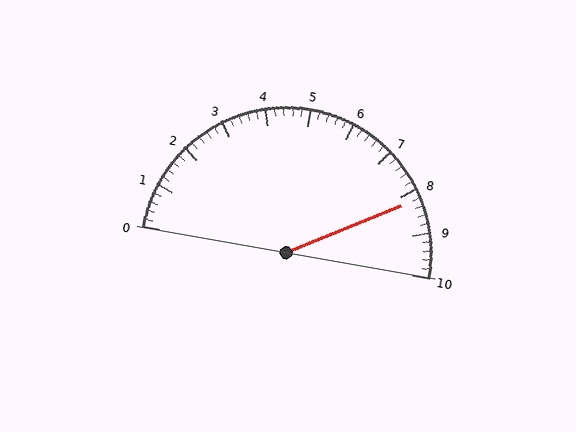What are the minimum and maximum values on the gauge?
The gauge ranges from 0 to 10.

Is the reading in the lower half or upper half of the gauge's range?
The reading is in the upper half of the range (0 to 10).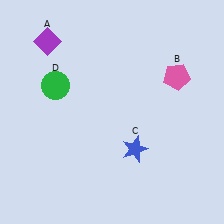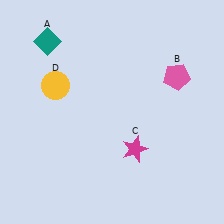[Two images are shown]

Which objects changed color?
A changed from purple to teal. C changed from blue to magenta. D changed from green to yellow.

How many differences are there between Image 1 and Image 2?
There are 3 differences between the two images.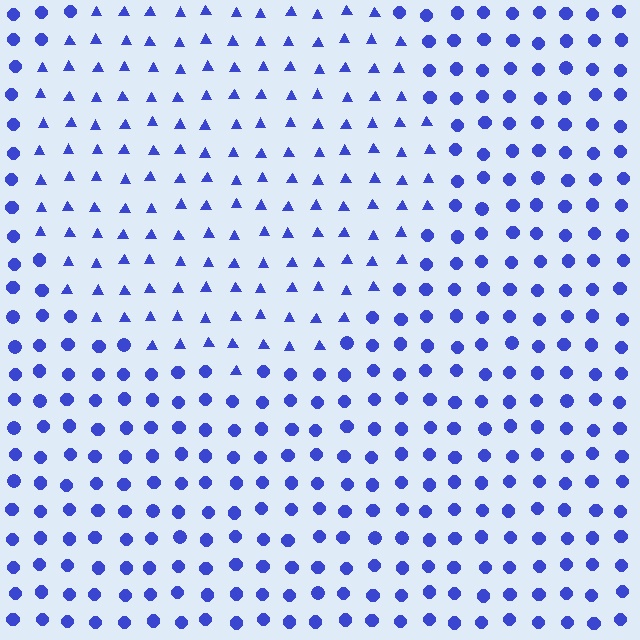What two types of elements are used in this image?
The image uses triangles inside the circle region and circles outside it.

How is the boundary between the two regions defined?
The boundary is defined by a change in element shape: triangles inside vs. circles outside. All elements share the same color and spacing.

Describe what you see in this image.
The image is filled with small blue elements arranged in a uniform grid. A circle-shaped region contains triangles, while the surrounding area contains circles. The boundary is defined purely by the change in element shape.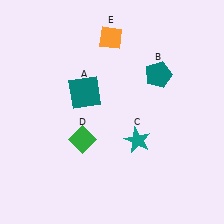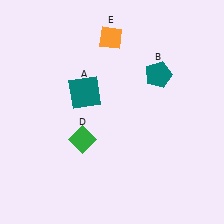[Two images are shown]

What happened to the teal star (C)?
The teal star (C) was removed in Image 2. It was in the bottom-right area of Image 1.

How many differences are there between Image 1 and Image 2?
There is 1 difference between the two images.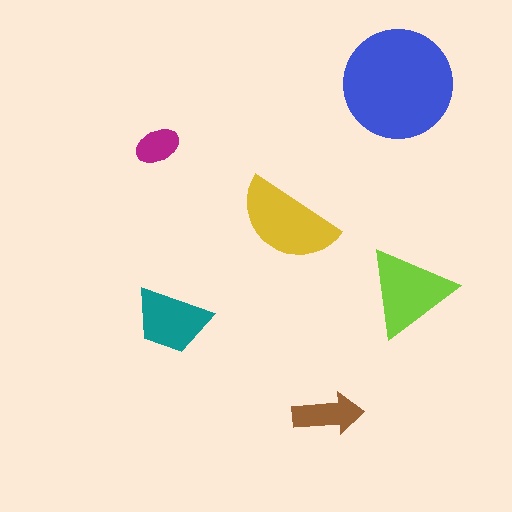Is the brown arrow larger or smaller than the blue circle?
Smaller.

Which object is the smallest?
The magenta ellipse.